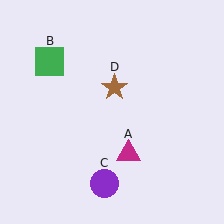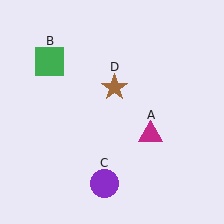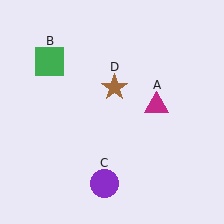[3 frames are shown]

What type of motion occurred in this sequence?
The magenta triangle (object A) rotated counterclockwise around the center of the scene.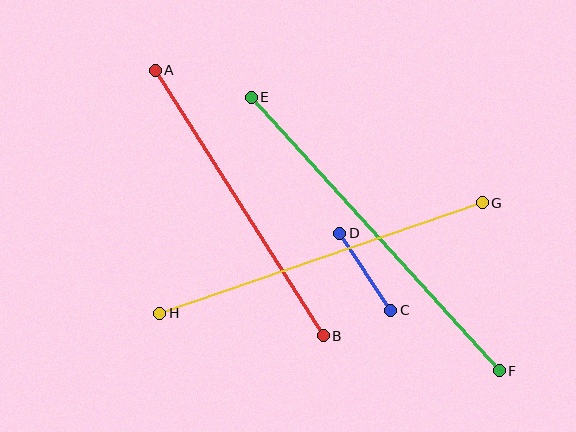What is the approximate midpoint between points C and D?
The midpoint is at approximately (365, 272) pixels.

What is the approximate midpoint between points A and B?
The midpoint is at approximately (239, 203) pixels.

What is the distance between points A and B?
The distance is approximately 314 pixels.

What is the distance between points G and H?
The distance is approximately 341 pixels.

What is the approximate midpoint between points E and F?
The midpoint is at approximately (375, 234) pixels.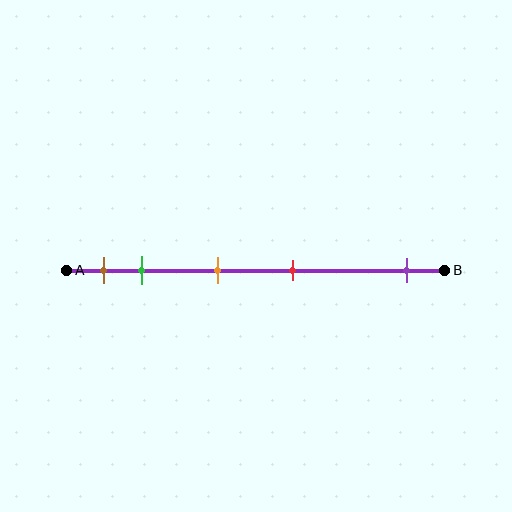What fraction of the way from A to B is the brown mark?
The brown mark is approximately 10% (0.1) of the way from A to B.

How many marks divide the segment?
There are 5 marks dividing the segment.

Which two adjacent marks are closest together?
The brown and green marks are the closest adjacent pair.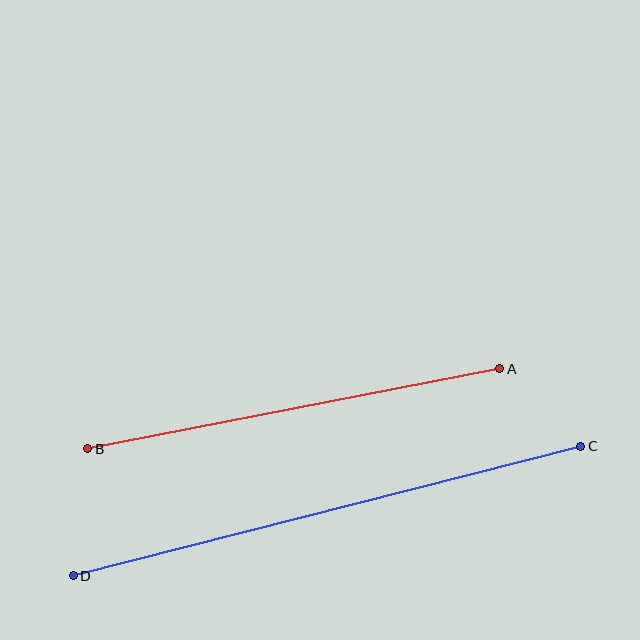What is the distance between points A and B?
The distance is approximately 420 pixels.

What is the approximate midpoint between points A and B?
The midpoint is at approximately (294, 409) pixels.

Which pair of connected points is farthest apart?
Points C and D are farthest apart.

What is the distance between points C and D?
The distance is approximately 524 pixels.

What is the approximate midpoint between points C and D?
The midpoint is at approximately (327, 511) pixels.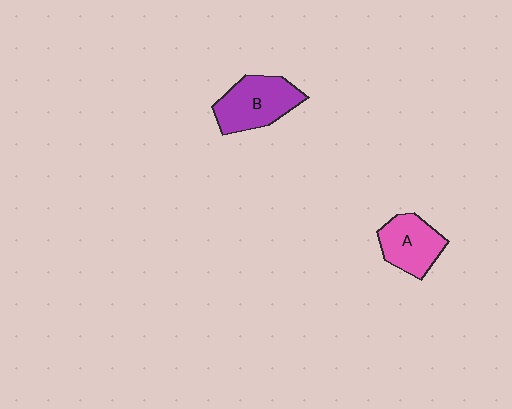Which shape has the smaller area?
Shape A (pink).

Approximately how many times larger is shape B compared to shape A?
Approximately 1.2 times.